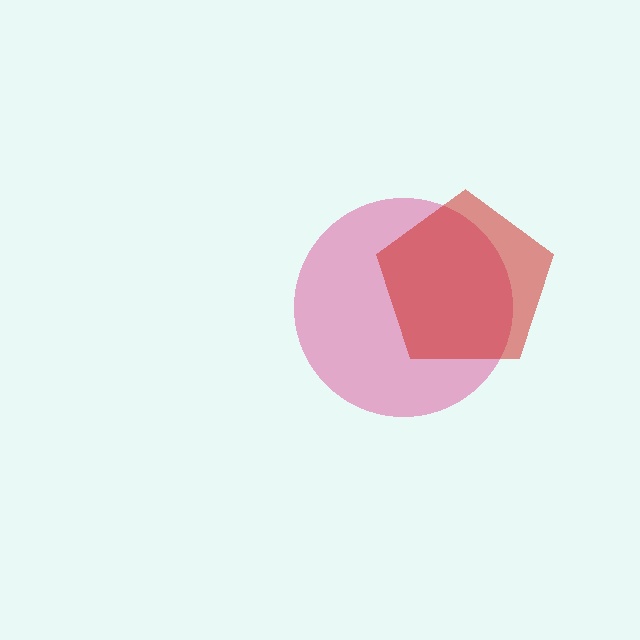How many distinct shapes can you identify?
There are 2 distinct shapes: a pink circle, a red pentagon.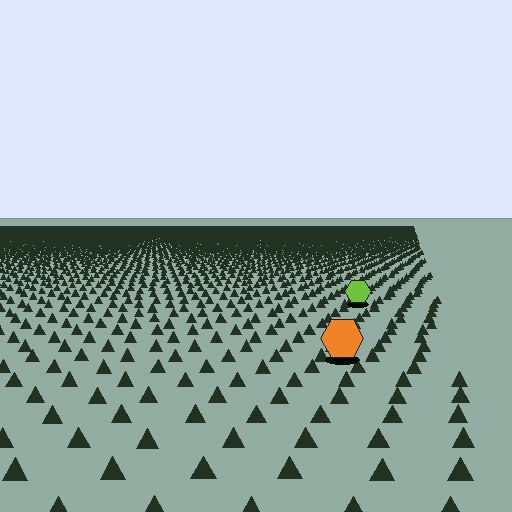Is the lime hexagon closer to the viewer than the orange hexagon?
No. The orange hexagon is closer — you can tell from the texture gradient: the ground texture is coarser near it.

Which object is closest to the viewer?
The orange hexagon is closest. The texture marks near it are larger and more spread out.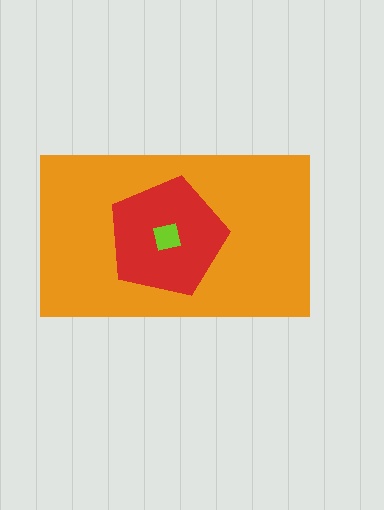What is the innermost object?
The lime square.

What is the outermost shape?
The orange rectangle.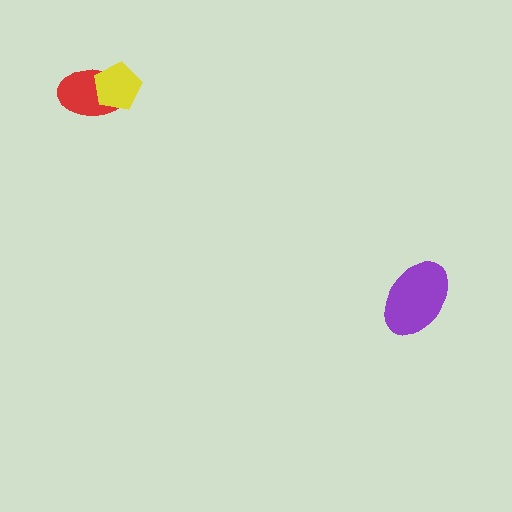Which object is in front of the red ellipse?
The yellow pentagon is in front of the red ellipse.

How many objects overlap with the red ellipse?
1 object overlaps with the red ellipse.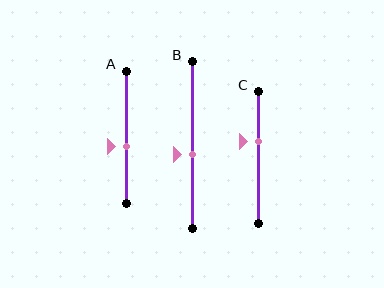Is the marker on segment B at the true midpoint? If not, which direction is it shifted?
No, the marker on segment B is shifted downward by about 6% of the segment length.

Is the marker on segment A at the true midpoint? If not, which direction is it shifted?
No, the marker on segment A is shifted downward by about 7% of the segment length.